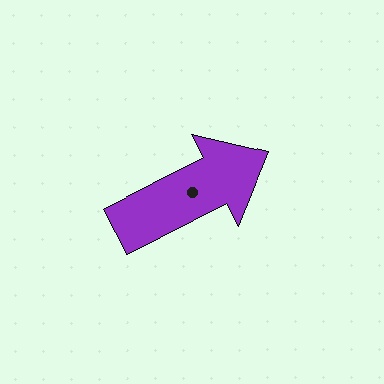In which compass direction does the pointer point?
Northeast.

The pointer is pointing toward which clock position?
Roughly 2 o'clock.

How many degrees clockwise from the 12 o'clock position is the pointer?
Approximately 63 degrees.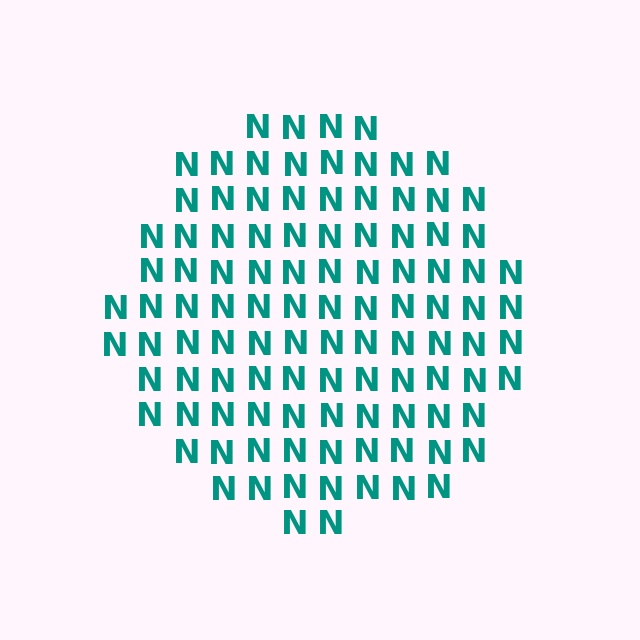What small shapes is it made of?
It is made of small letter N's.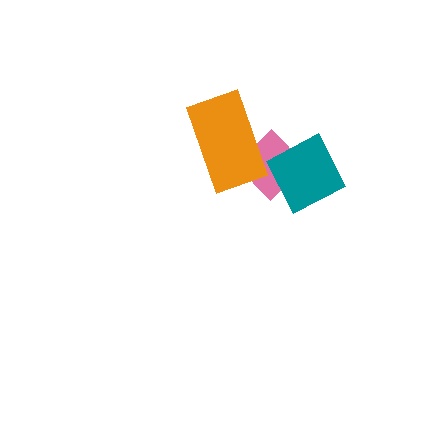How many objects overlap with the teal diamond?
1 object overlaps with the teal diamond.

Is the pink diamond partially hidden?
Yes, it is partially covered by another shape.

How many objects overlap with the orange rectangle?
1 object overlaps with the orange rectangle.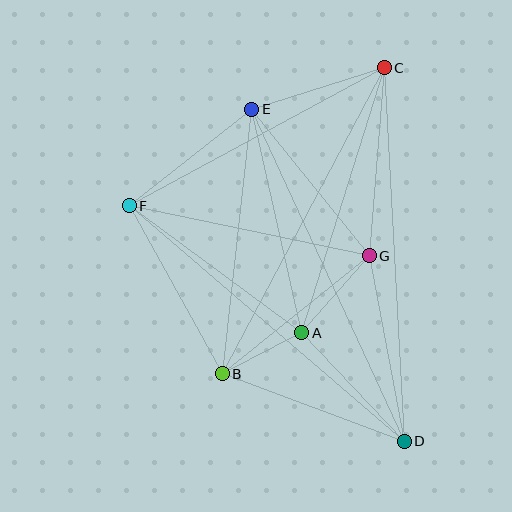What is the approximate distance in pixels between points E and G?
The distance between E and G is approximately 188 pixels.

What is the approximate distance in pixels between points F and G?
The distance between F and G is approximately 245 pixels.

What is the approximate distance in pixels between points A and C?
The distance between A and C is approximately 277 pixels.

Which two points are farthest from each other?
Points C and D are farthest from each other.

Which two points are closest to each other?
Points A and B are closest to each other.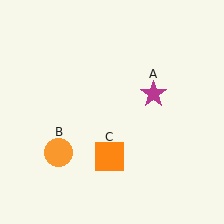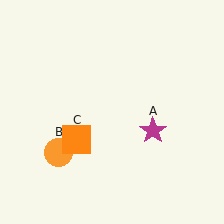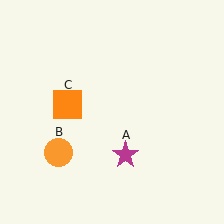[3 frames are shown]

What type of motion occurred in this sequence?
The magenta star (object A), orange square (object C) rotated clockwise around the center of the scene.